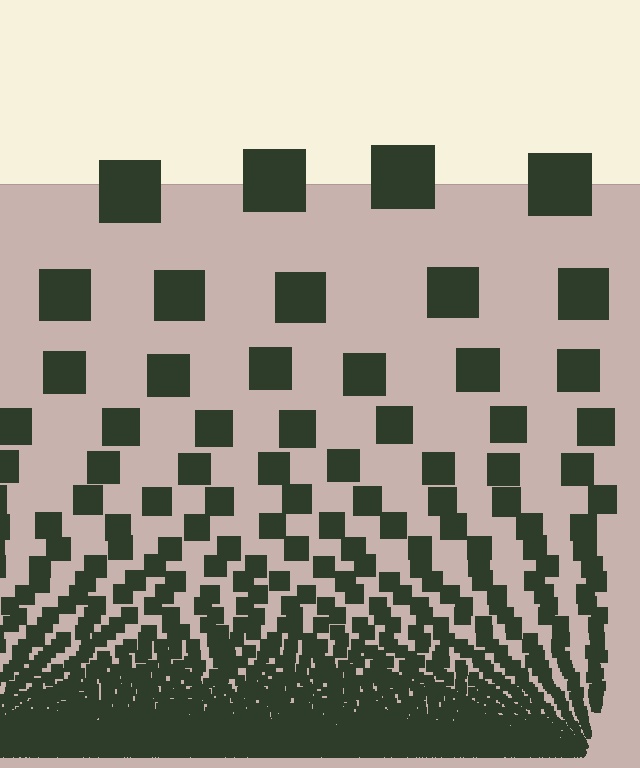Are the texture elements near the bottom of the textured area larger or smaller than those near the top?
Smaller. The gradient is inverted — elements near the bottom are smaller and denser.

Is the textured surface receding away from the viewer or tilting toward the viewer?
The surface appears to tilt toward the viewer. Texture elements get larger and sparser toward the top.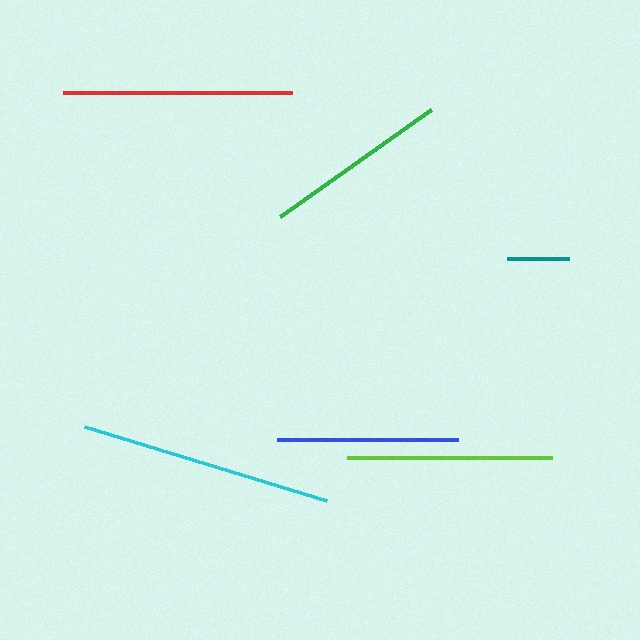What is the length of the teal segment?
The teal segment is approximately 62 pixels long.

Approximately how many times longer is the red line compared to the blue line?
The red line is approximately 1.3 times the length of the blue line.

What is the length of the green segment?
The green segment is approximately 186 pixels long.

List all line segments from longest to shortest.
From longest to shortest: cyan, red, lime, green, blue, teal.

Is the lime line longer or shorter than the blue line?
The lime line is longer than the blue line.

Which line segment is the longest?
The cyan line is the longest at approximately 253 pixels.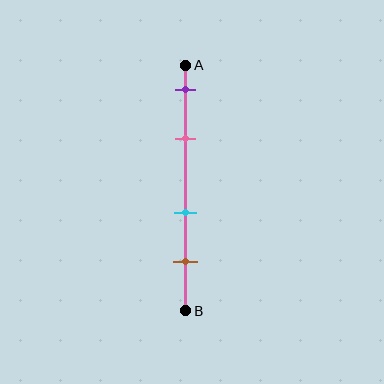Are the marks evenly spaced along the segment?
No, the marks are not evenly spaced.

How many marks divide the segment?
There are 4 marks dividing the segment.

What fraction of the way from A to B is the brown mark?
The brown mark is approximately 80% (0.8) of the way from A to B.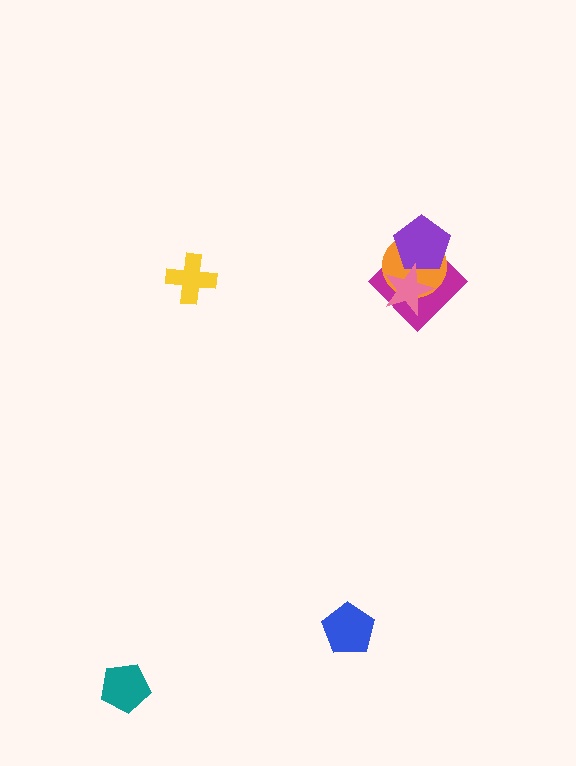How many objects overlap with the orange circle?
3 objects overlap with the orange circle.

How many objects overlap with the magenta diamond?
3 objects overlap with the magenta diamond.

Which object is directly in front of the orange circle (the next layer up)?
The purple pentagon is directly in front of the orange circle.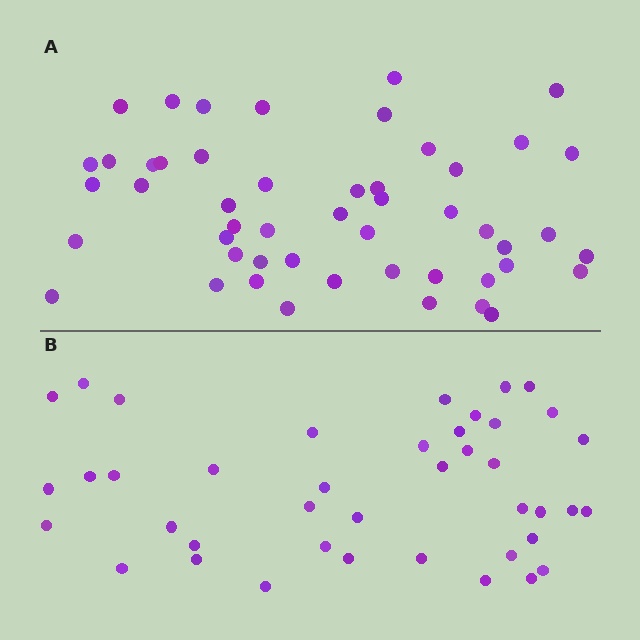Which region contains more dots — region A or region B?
Region A (the top region) has more dots.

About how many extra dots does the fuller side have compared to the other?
Region A has roughly 8 or so more dots than region B.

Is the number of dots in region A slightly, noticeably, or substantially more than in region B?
Region A has only slightly more — the two regions are fairly close. The ratio is roughly 1.2 to 1.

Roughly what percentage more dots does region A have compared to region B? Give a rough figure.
About 20% more.